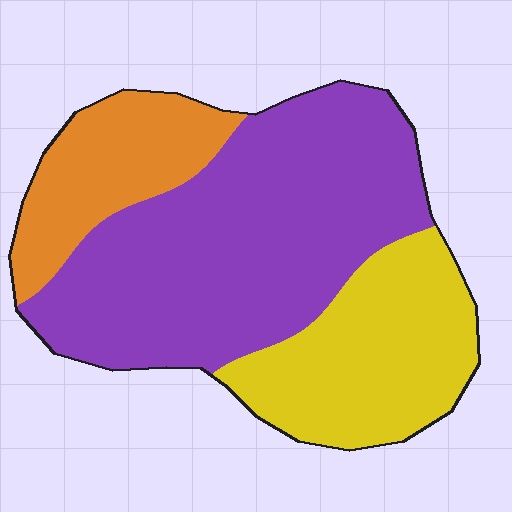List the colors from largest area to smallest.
From largest to smallest: purple, yellow, orange.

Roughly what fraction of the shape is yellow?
Yellow covers about 25% of the shape.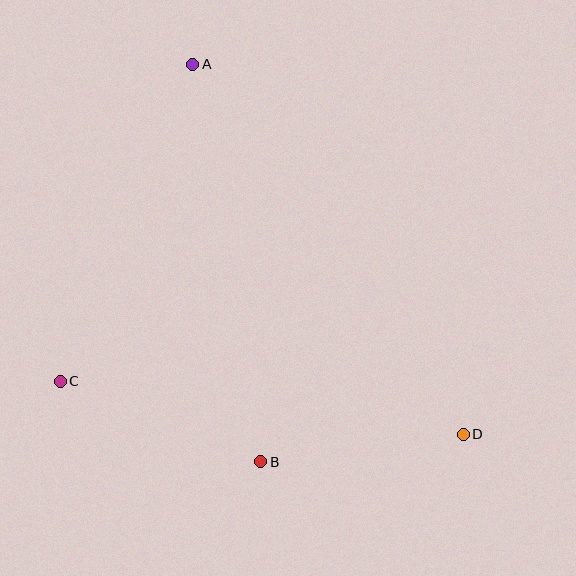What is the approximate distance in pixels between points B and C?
The distance between B and C is approximately 216 pixels.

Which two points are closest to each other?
Points B and D are closest to each other.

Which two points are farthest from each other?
Points A and D are farthest from each other.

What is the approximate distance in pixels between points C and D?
The distance between C and D is approximately 406 pixels.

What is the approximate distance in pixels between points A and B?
The distance between A and B is approximately 403 pixels.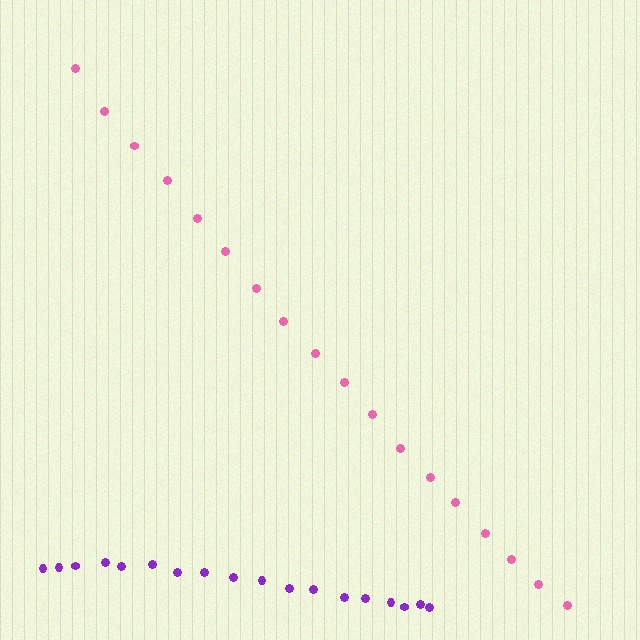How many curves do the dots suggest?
There are 2 distinct paths.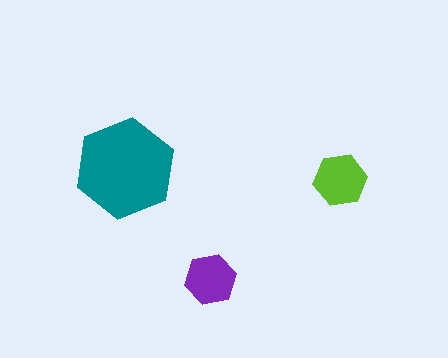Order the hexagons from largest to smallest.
the teal one, the lime one, the purple one.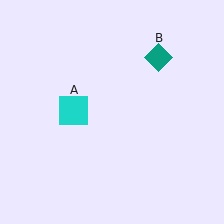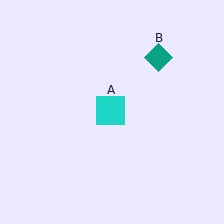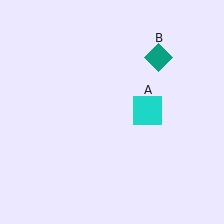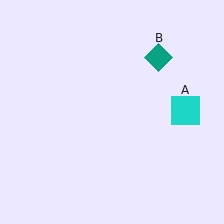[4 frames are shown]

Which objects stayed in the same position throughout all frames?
Teal diamond (object B) remained stationary.